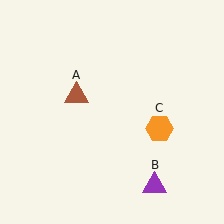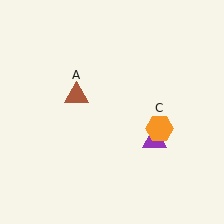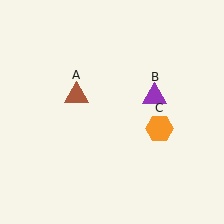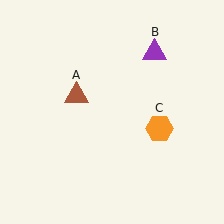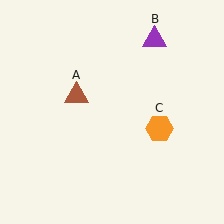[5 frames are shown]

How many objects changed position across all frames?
1 object changed position: purple triangle (object B).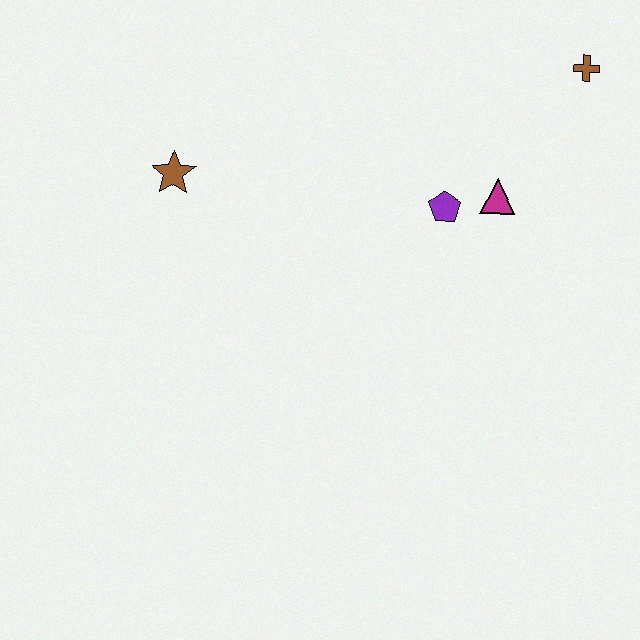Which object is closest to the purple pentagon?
The magenta triangle is closest to the purple pentagon.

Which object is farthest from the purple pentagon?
The brown star is farthest from the purple pentagon.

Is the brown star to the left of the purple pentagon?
Yes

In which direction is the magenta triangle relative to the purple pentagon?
The magenta triangle is to the right of the purple pentagon.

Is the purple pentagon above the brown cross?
No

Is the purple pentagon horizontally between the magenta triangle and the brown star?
Yes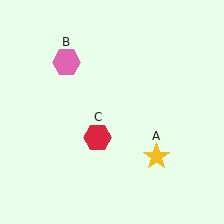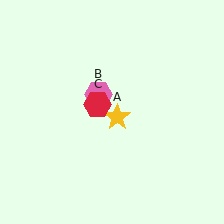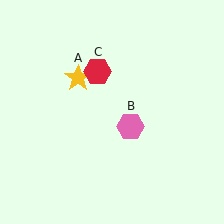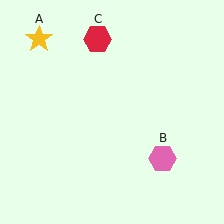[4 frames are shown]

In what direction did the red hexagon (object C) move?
The red hexagon (object C) moved up.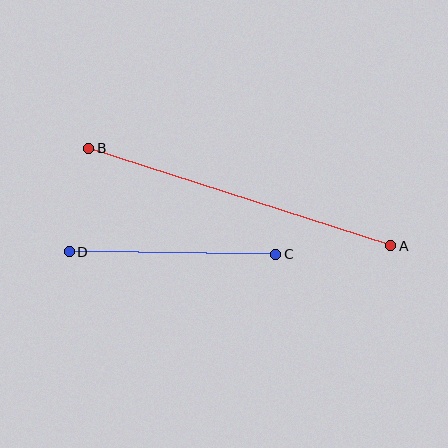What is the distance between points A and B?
The distance is approximately 317 pixels.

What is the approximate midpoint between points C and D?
The midpoint is at approximately (172, 253) pixels.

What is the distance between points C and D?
The distance is approximately 207 pixels.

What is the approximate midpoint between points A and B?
The midpoint is at approximately (240, 197) pixels.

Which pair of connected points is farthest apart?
Points A and B are farthest apart.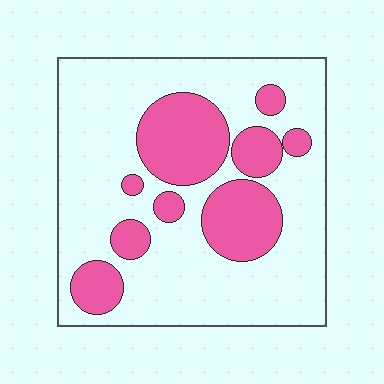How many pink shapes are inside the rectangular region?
9.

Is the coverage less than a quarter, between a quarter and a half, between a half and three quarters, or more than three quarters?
Between a quarter and a half.